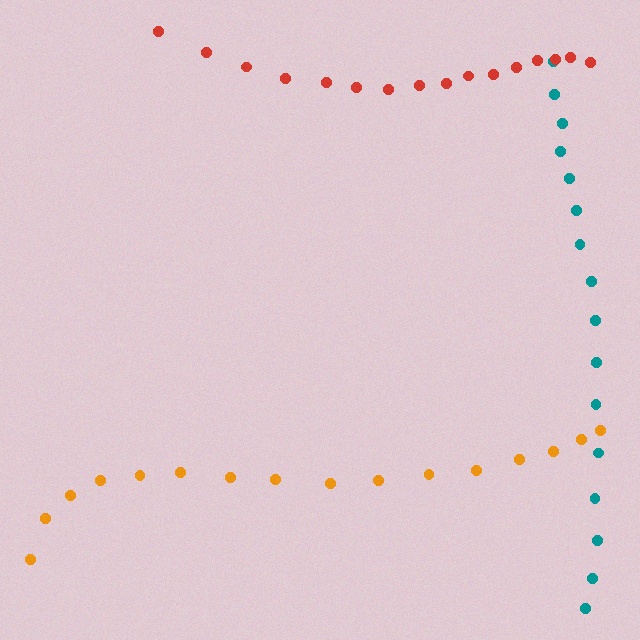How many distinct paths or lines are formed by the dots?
There are 3 distinct paths.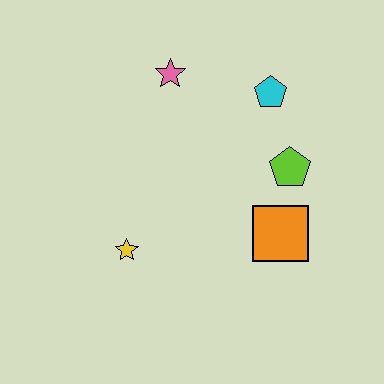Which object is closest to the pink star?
The cyan pentagon is closest to the pink star.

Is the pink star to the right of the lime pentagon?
No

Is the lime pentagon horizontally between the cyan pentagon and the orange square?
No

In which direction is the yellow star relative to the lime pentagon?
The yellow star is to the left of the lime pentagon.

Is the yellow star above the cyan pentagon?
No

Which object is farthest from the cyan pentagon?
The yellow star is farthest from the cyan pentagon.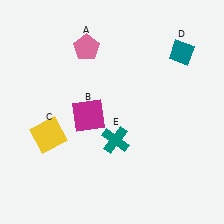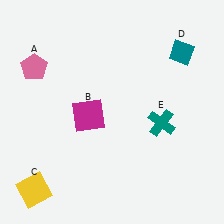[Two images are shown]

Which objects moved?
The objects that moved are: the pink pentagon (A), the yellow square (C), the teal cross (E).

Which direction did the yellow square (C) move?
The yellow square (C) moved down.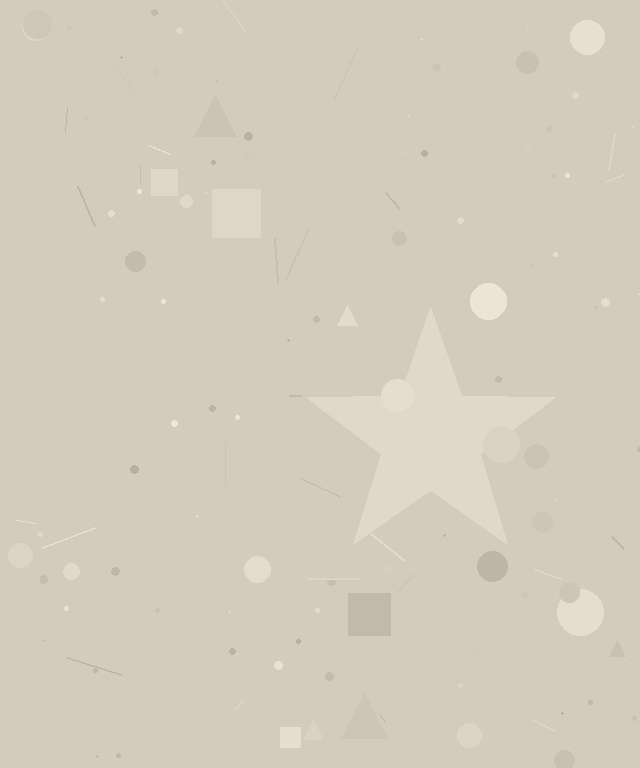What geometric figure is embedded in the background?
A star is embedded in the background.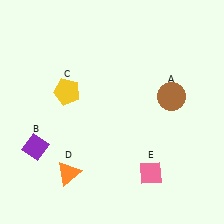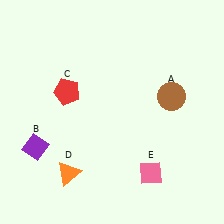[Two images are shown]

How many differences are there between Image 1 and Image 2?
There is 1 difference between the two images.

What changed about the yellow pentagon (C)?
In Image 1, C is yellow. In Image 2, it changed to red.